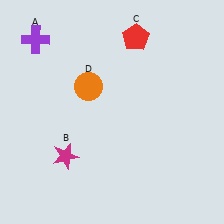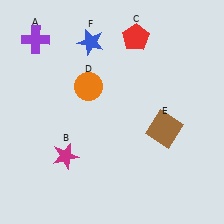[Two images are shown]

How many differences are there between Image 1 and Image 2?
There are 2 differences between the two images.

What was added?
A brown square (E), a blue star (F) were added in Image 2.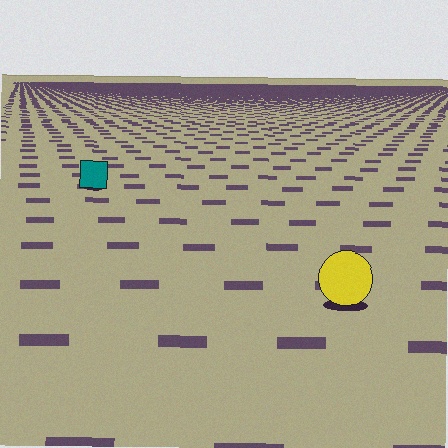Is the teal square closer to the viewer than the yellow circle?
No. The yellow circle is closer — you can tell from the texture gradient: the ground texture is coarser near it.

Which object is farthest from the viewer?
The teal square is farthest from the viewer. It appears smaller and the ground texture around it is denser.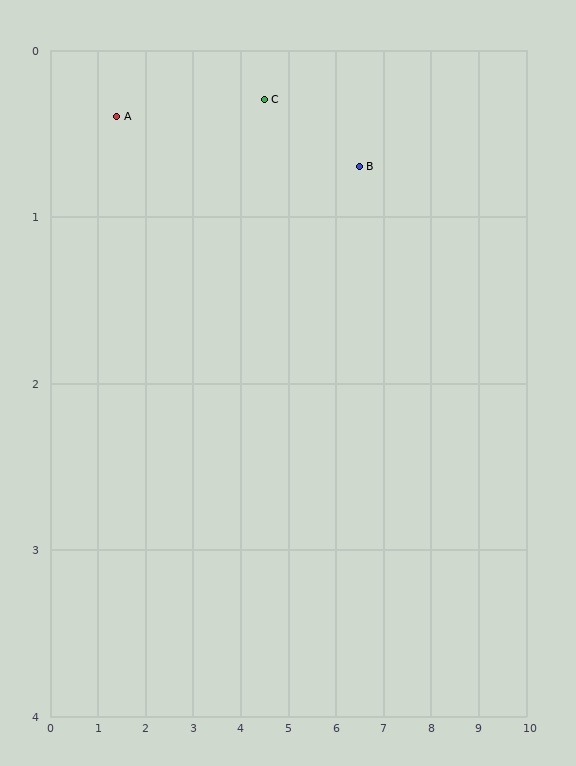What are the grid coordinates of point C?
Point C is at approximately (4.5, 0.3).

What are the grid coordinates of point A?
Point A is at approximately (1.4, 0.4).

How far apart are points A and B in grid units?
Points A and B are about 5.1 grid units apart.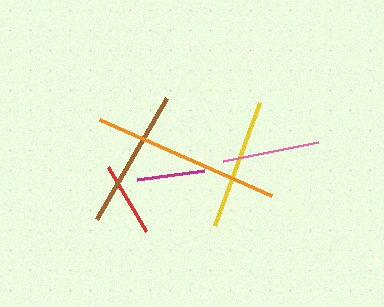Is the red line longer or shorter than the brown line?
The brown line is longer than the red line.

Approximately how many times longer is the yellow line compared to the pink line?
The yellow line is approximately 1.3 times the length of the pink line.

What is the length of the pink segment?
The pink segment is approximately 98 pixels long.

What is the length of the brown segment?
The brown segment is approximately 140 pixels long.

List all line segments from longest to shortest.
From longest to shortest: orange, brown, yellow, pink, red, magenta.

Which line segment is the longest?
The orange line is the longest at approximately 188 pixels.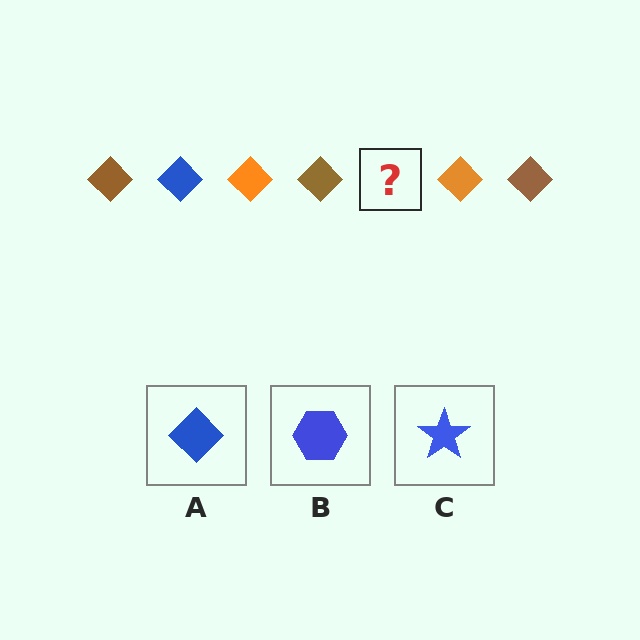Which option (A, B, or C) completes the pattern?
A.